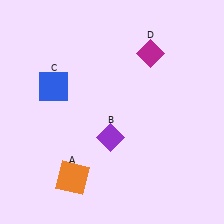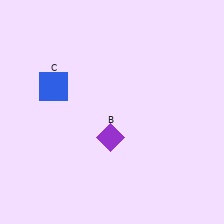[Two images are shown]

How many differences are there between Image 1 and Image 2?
There are 2 differences between the two images.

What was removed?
The orange square (A), the magenta diamond (D) were removed in Image 2.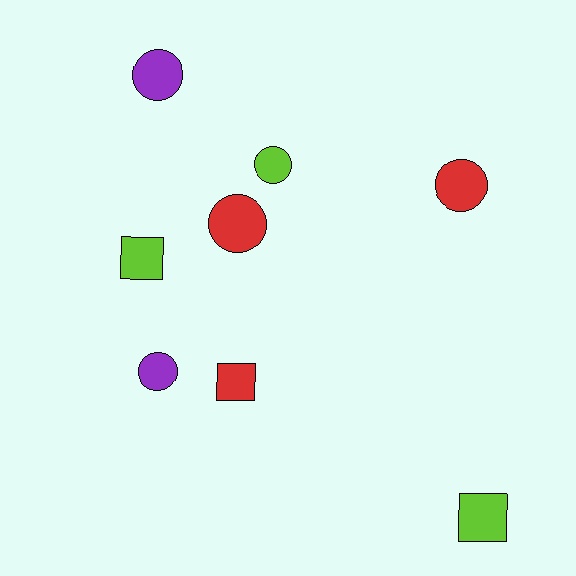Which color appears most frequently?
Lime, with 3 objects.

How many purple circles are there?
There are 2 purple circles.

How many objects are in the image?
There are 8 objects.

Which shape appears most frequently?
Circle, with 5 objects.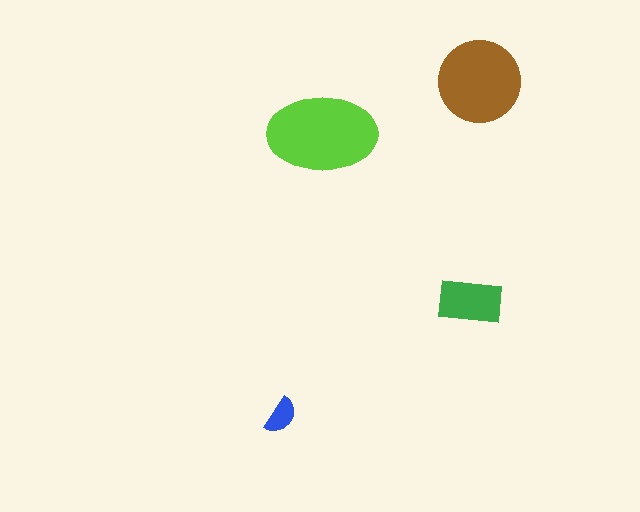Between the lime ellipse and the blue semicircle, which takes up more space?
The lime ellipse.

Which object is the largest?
The lime ellipse.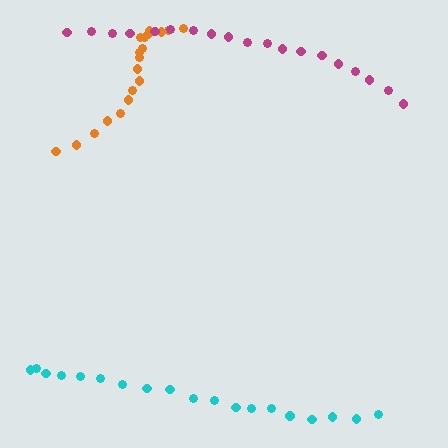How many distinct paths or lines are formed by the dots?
There are 3 distinct paths.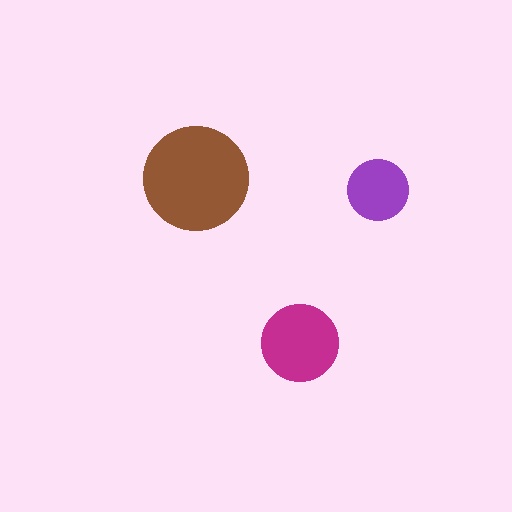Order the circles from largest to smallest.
the brown one, the magenta one, the purple one.